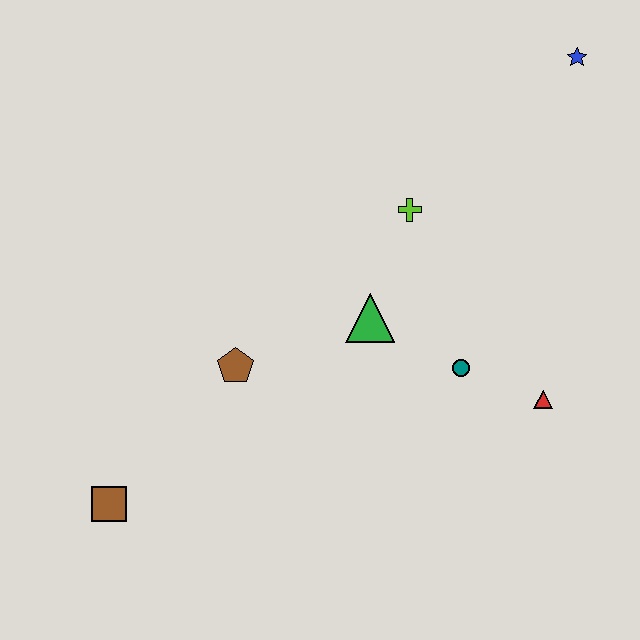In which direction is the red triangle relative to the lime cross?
The red triangle is below the lime cross.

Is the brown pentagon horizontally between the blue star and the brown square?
Yes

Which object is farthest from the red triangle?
The brown square is farthest from the red triangle.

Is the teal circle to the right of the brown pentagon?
Yes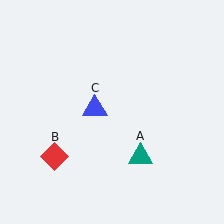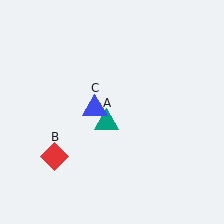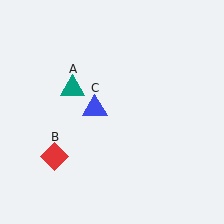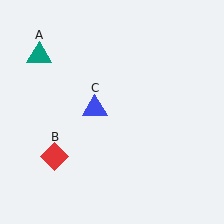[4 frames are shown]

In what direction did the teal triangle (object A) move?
The teal triangle (object A) moved up and to the left.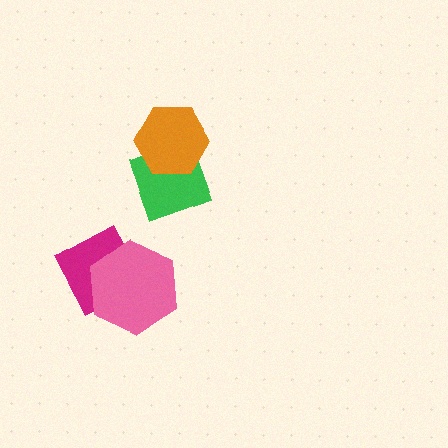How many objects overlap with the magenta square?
1 object overlaps with the magenta square.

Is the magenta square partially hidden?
Yes, it is partially covered by another shape.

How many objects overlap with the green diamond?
1 object overlaps with the green diamond.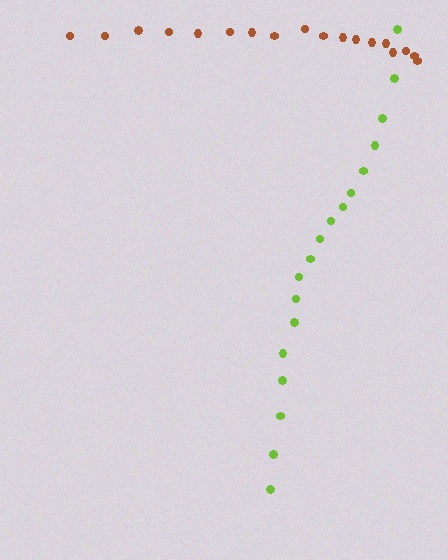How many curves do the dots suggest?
There are 2 distinct paths.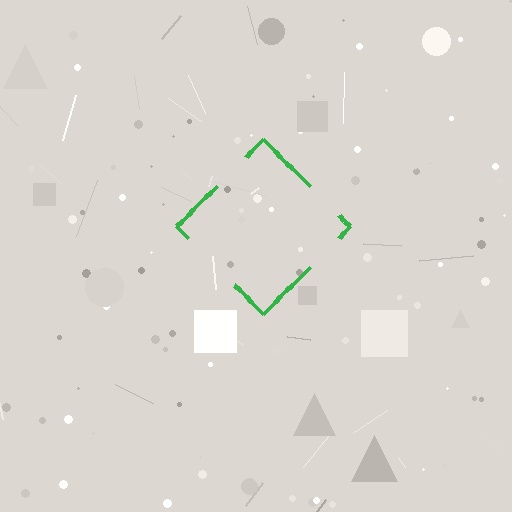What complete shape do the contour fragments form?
The contour fragments form a diamond.